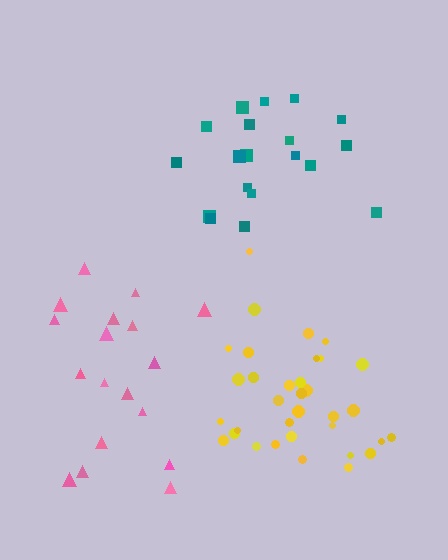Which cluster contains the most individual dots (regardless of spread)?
Yellow (34).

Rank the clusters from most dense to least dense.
yellow, teal, pink.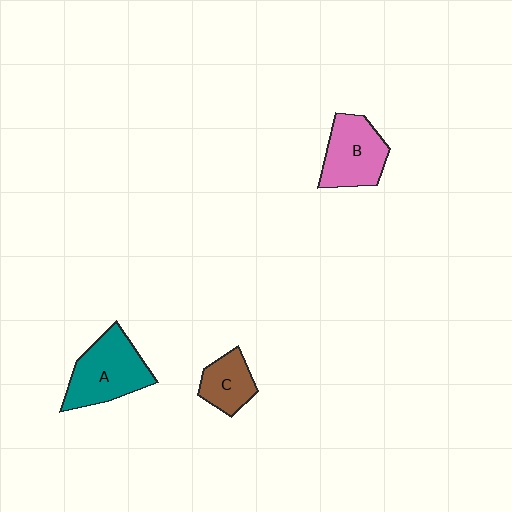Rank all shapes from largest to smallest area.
From largest to smallest: A (teal), B (pink), C (brown).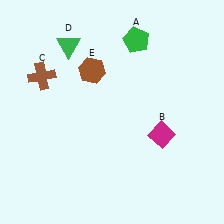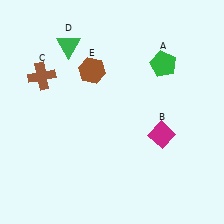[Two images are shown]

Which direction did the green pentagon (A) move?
The green pentagon (A) moved right.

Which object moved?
The green pentagon (A) moved right.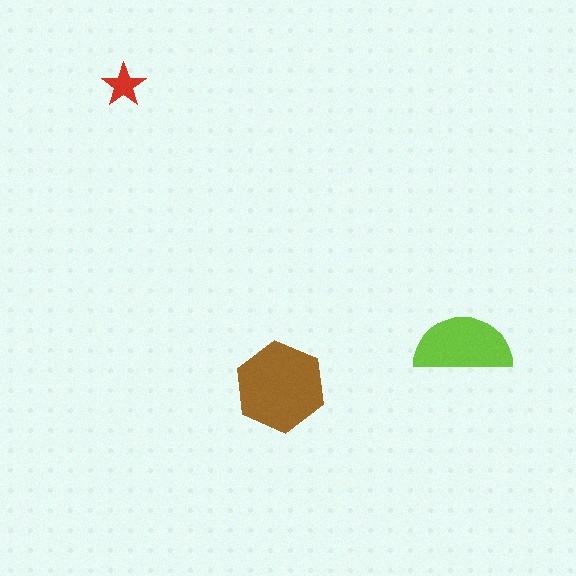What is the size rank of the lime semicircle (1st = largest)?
2nd.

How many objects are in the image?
There are 3 objects in the image.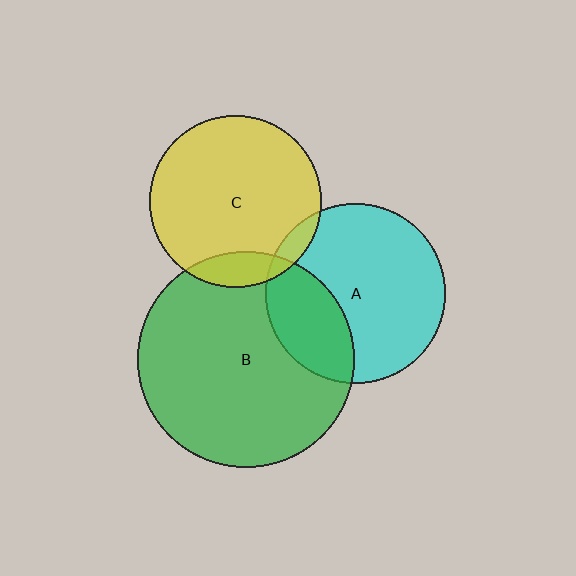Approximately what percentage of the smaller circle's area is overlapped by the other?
Approximately 30%.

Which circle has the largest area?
Circle B (green).